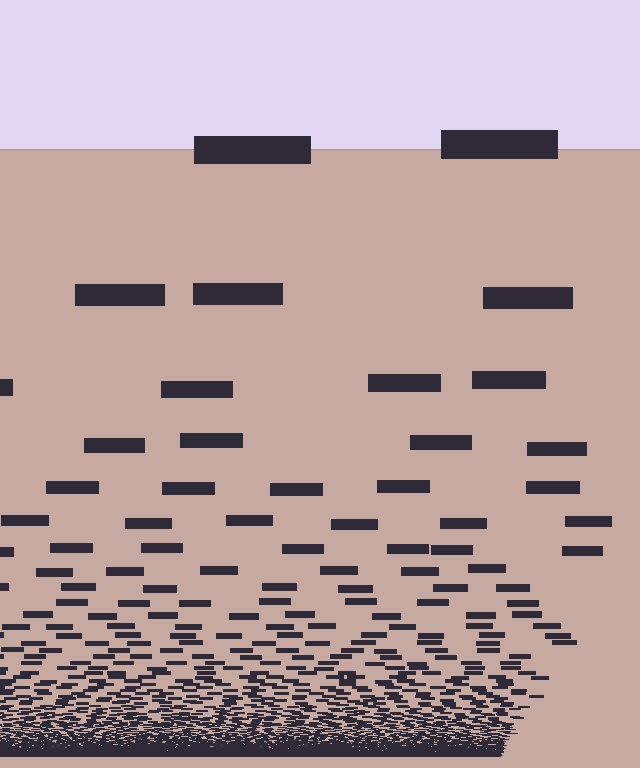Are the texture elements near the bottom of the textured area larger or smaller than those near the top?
Smaller. The gradient is inverted — elements near the bottom are smaller and denser.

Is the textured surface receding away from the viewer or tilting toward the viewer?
The surface appears to tilt toward the viewer. Texture elements get larger and sparser toward the top.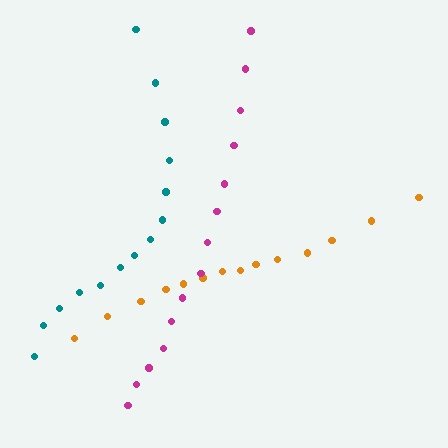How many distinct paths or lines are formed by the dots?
There are 3 distinct paths.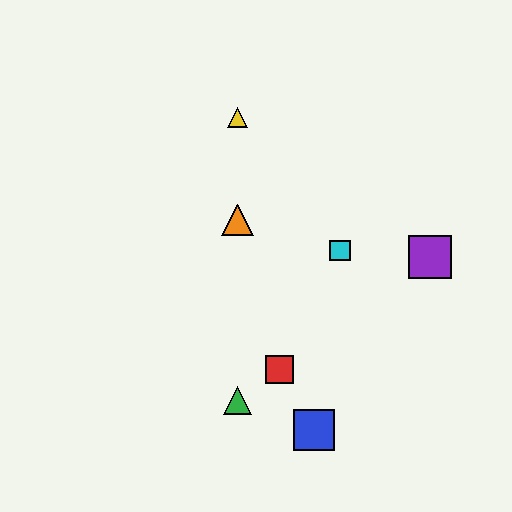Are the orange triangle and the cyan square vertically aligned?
No, the orange triangle is at x≈237 and the cyan square is at x≈340.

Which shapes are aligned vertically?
The green triangle, the yellow triangle, the orange triangle are aligned vertically.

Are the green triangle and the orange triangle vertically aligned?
Yes, both are at x≈237.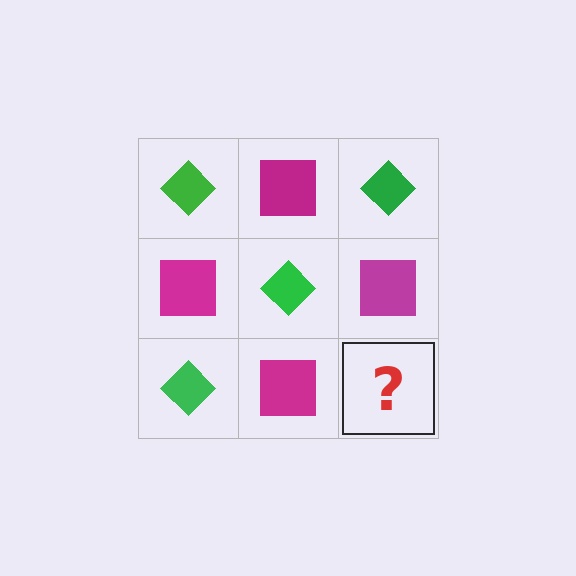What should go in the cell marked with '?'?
The missing cell should contain a green diamond.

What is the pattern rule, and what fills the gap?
The rule is that it alternates green diamond and magenta square in a checkerboard pattern. The gap should be filled with a green diamond.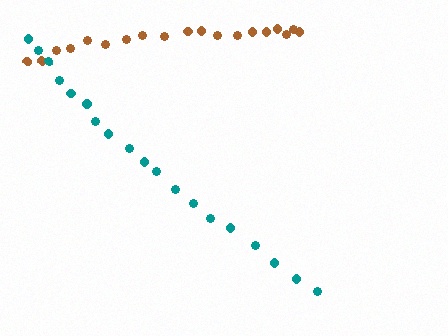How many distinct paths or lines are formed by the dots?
There are 2 distinct paths.